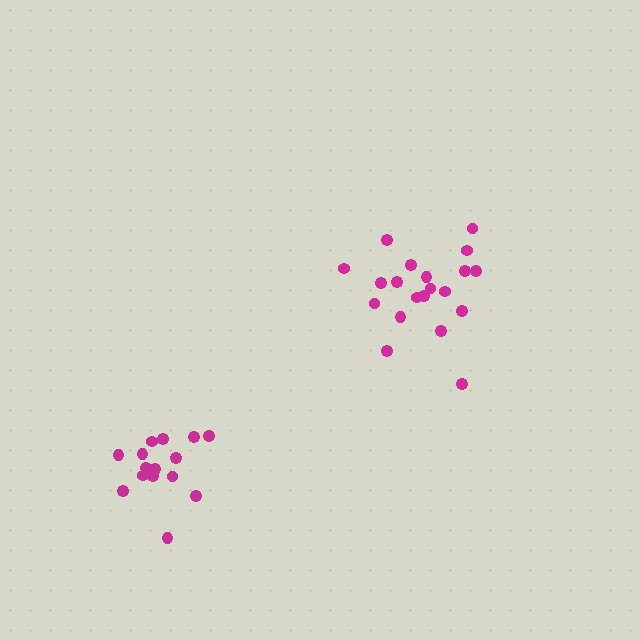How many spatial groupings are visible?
There are 2 spatial groupings.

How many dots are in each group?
Group 1: 20 dots, Group 2: 15 dots (35 total).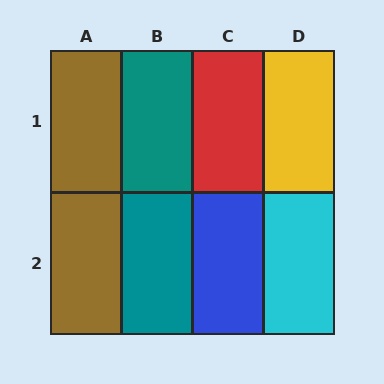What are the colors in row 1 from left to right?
Brown, teal, red, yellow.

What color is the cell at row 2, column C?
Blue.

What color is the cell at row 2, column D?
Cyan.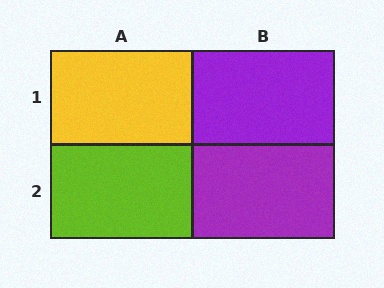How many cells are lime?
1 cell is lime.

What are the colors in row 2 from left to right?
Lime, purple.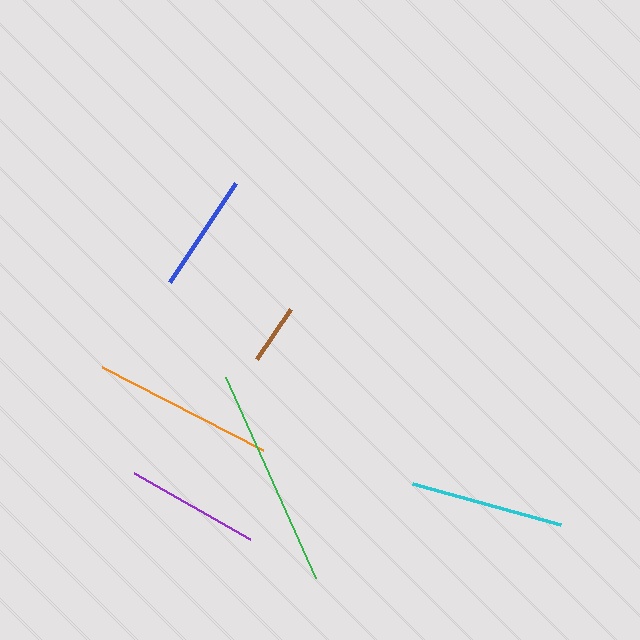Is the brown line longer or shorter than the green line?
The green line is longer than the brown line.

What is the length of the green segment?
The green segment is approximately 220 pixels long.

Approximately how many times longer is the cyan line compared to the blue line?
The cyan line is approximately 1.3 times the length of the blue line.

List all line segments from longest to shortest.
From longest to shortest: green, orange, cyan, purple, blue, brown.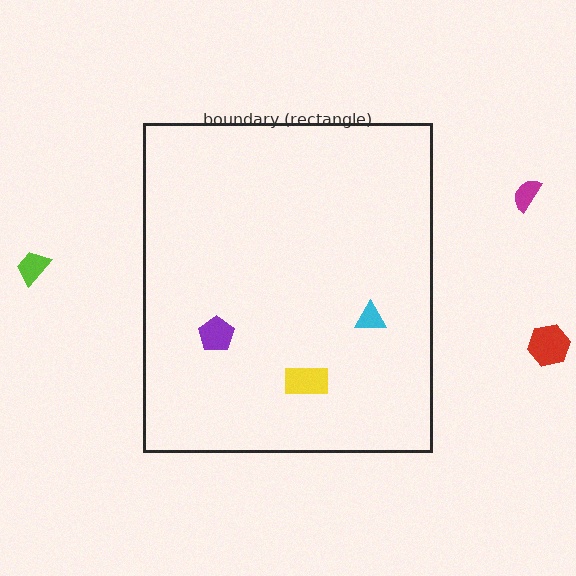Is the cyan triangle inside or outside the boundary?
Inside.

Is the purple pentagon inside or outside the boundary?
Inside.